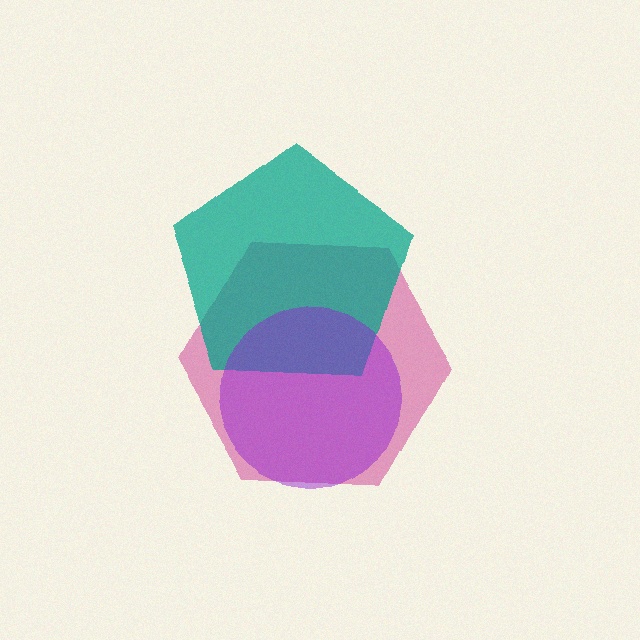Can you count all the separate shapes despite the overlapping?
Yes, there are 3 separate shapes.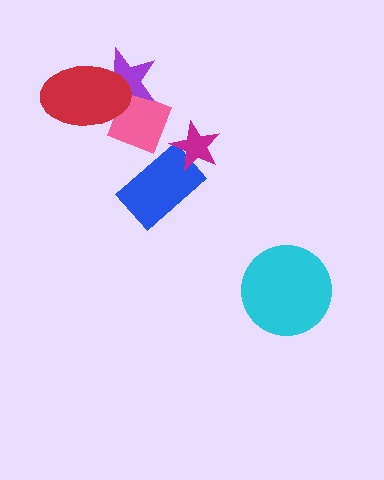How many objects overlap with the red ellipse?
2 objects overlap with the red ellipse.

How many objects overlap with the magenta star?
1 object overlaps with the magenta star.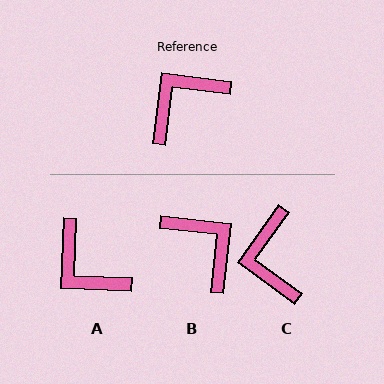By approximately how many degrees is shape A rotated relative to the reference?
Approximately 95 degrees counter-clockwise.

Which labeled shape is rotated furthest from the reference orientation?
A, about 95 degrees away.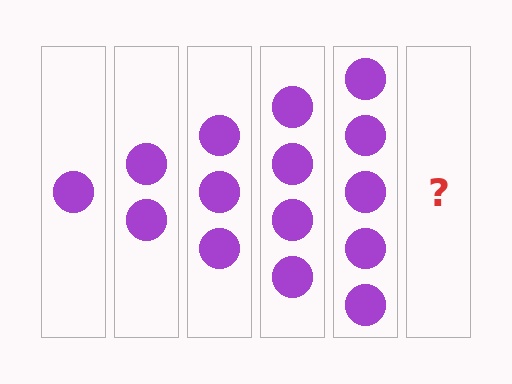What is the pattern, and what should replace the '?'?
The pattern is that each step adds one more circle. The '?' should be 6 circles.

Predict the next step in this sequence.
The next step is 6 circles.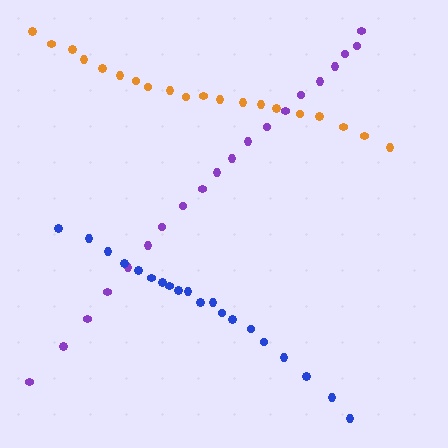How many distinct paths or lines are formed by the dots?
There are 3 distinct paths.